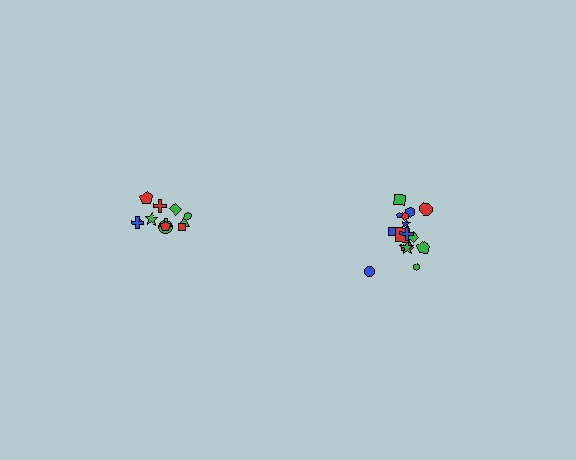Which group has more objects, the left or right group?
The right group.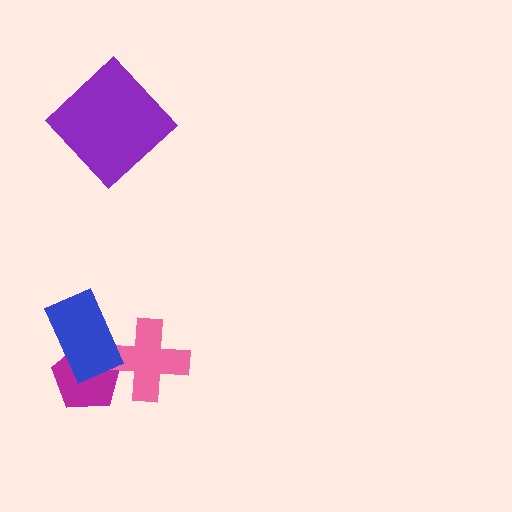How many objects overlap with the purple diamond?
0 objects overlap with the purple diamond.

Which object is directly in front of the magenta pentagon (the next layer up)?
The pink cross is directly in front of the magenta pentagon.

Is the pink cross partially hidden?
Yes, it is partially covered by another shape.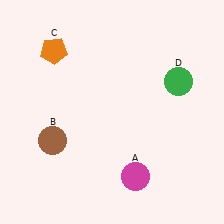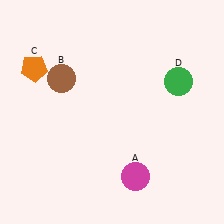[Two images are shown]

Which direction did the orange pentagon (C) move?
The orange pentagon (C) moved left.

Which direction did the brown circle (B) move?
The brown circle (B) moved up.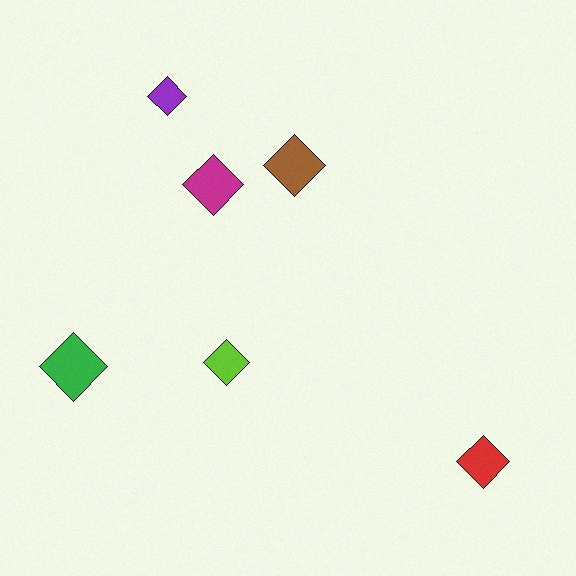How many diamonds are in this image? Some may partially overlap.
There are 6 diamonds.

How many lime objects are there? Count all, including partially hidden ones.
There is 1 lime object.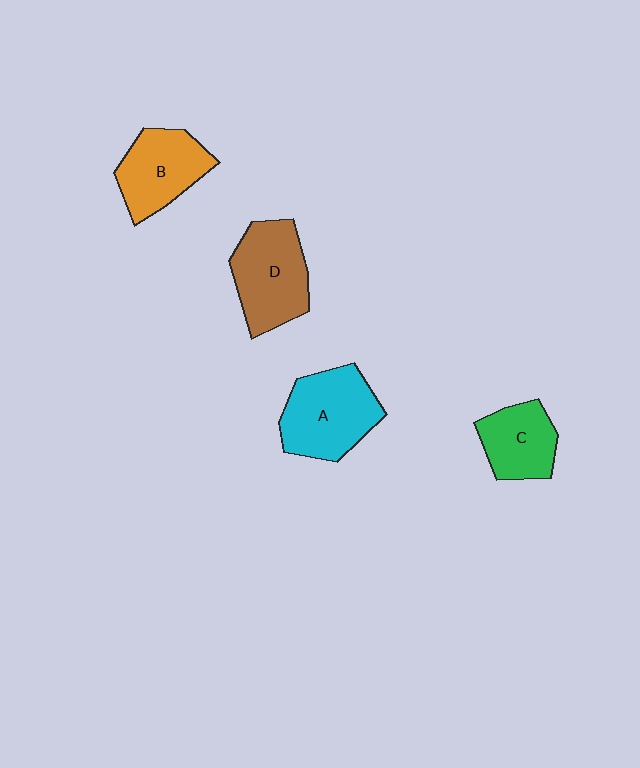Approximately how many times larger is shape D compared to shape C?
Approximately 1.4 times.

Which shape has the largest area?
Shape A (cyan).